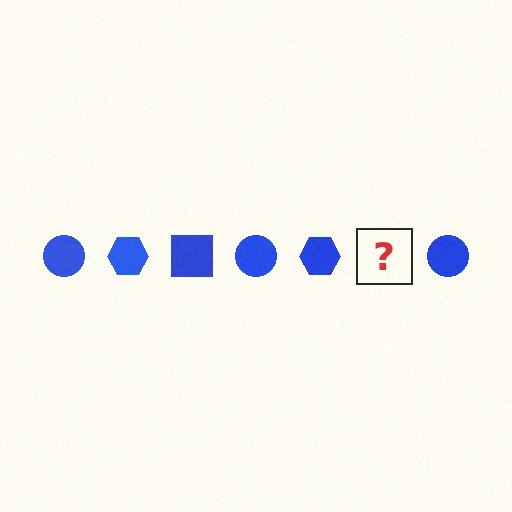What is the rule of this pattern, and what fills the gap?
The rule is that the pattern cycles through circle, hexagon, square shapes in blue. The gap should be filled with a blue square.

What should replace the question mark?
The question mark should be replaced with a blue square.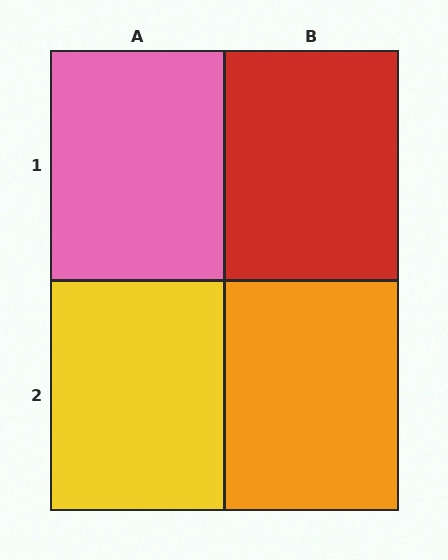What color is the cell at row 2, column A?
Yellow.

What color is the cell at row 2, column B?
Orange.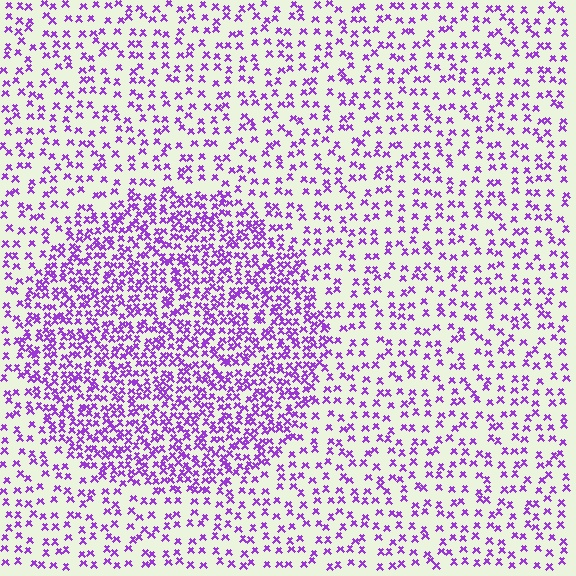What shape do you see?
I see a circle.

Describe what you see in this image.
The image contains small purple elements arranged at two different densities. A circle-shaped region is visible where the elements are more densely packed than the surrounding area.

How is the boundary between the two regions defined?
The boundary is defined by a change in element density (approximately 2.2x ratio). All elements are the same color, size, and shape.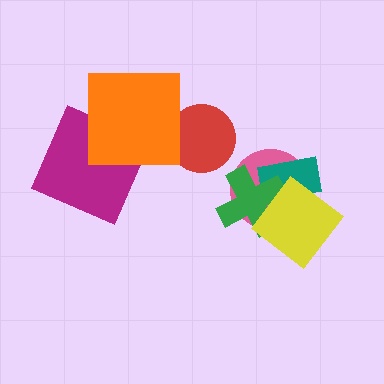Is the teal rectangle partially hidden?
Yes, it is partially covered by another shape.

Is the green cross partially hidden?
Yes, it is partially covered by another shape.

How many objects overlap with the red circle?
1 object overlaps with the red circle.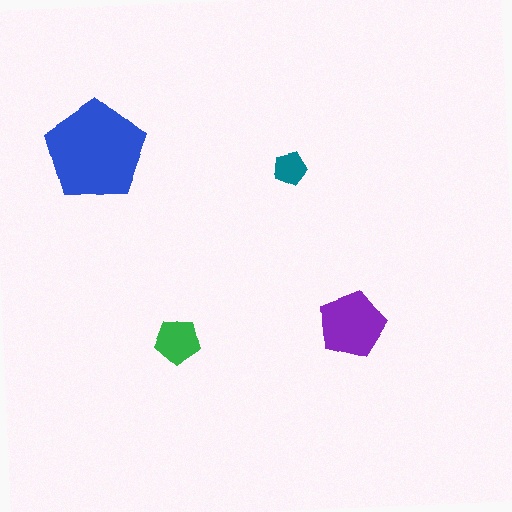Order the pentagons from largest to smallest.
the blue one, the purple one, the green one, the teal one.